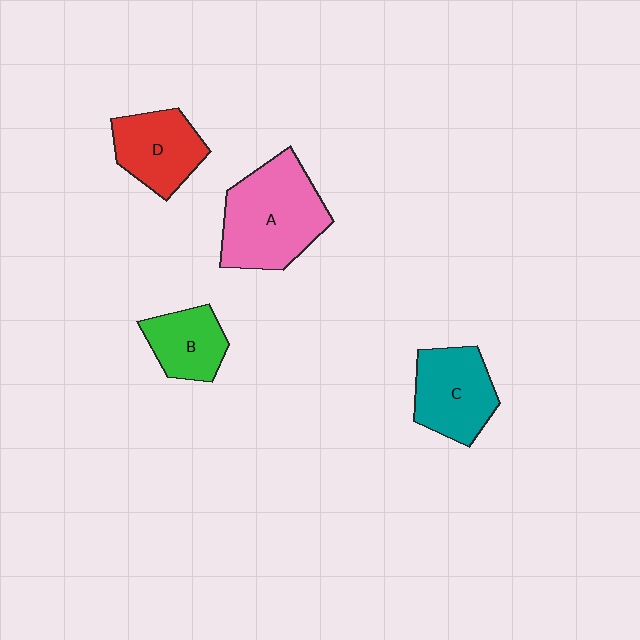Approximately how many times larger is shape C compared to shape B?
Approximately 1.3 times.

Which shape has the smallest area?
Shape B (green).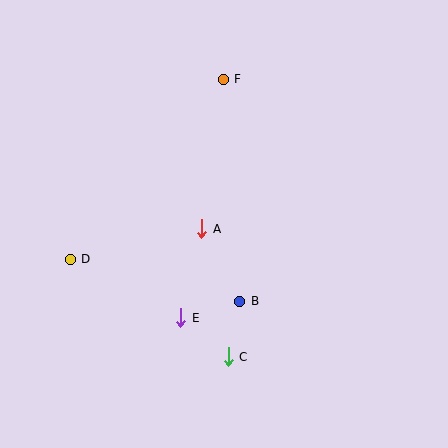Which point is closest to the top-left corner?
Point F is closest to the top-left corner.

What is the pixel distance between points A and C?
The distance between A and C is 131 pixels.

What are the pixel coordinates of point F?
Point F is at (223, 79).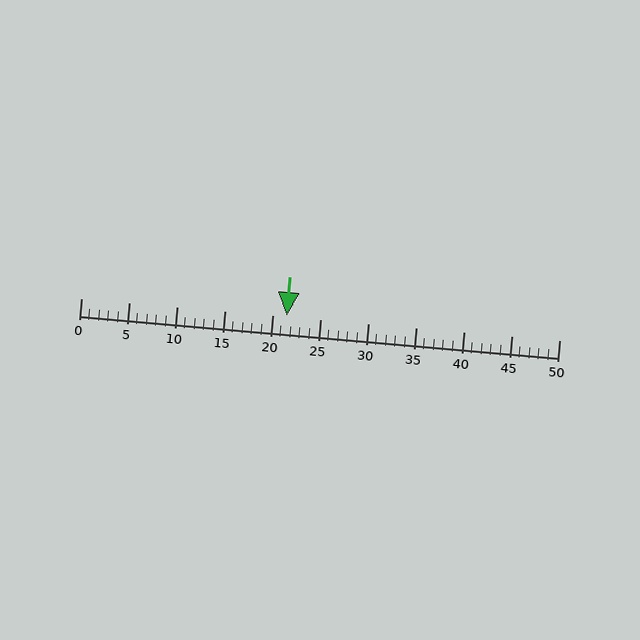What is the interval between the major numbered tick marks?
The major tick marks are spaced 5 units apart.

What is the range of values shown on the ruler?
The ruler shows values from 0 to 50.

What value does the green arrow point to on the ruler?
The green arrow points to approximately 22.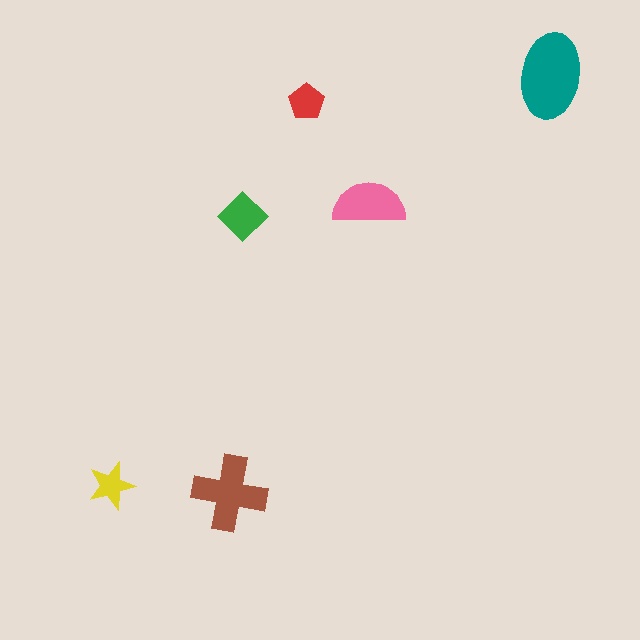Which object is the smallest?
The yellow star.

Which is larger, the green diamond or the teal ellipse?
The teal ellipse.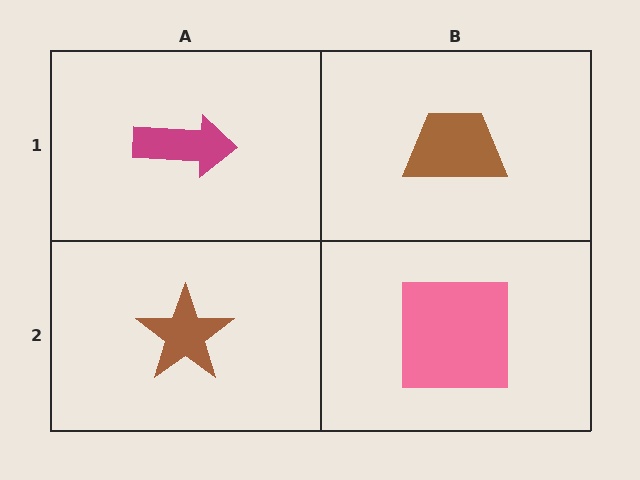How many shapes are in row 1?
2 shapes.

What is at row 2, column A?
A brown star.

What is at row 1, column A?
A magenta arrow.